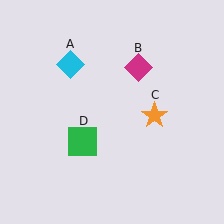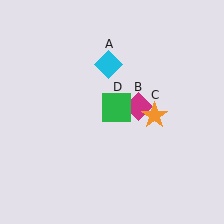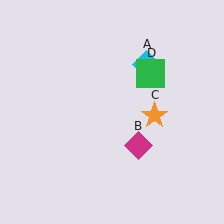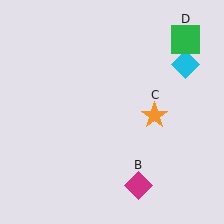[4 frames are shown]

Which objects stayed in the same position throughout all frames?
Orange star (object C) remained stationary.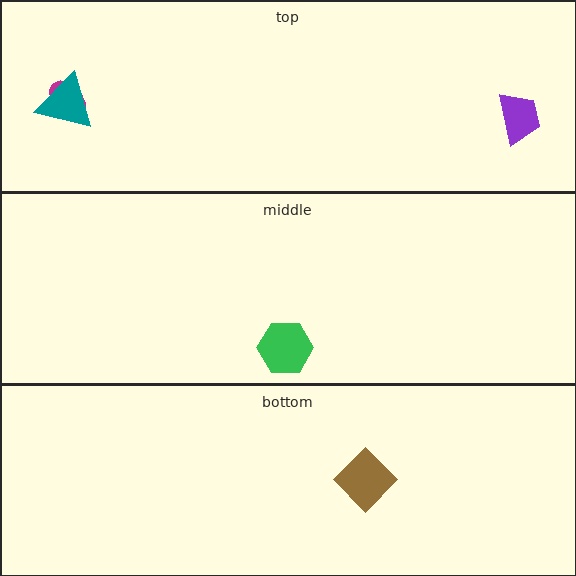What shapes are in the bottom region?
The brown diamond.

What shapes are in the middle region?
The green hexagon.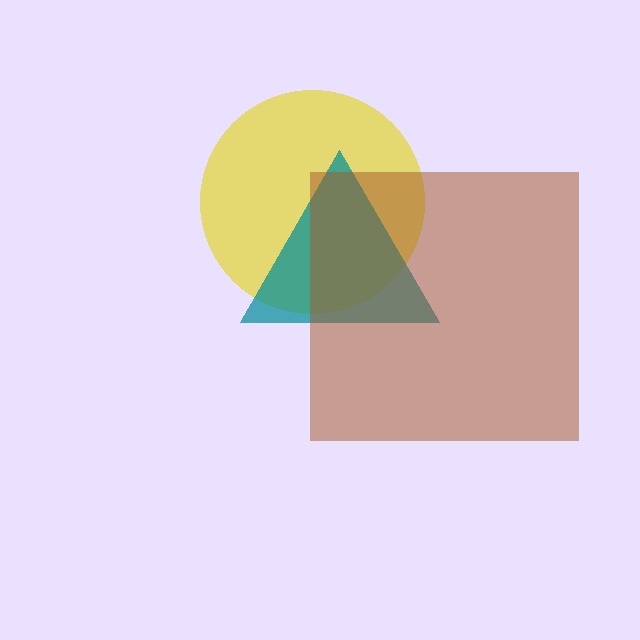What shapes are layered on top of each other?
The layered shapes are: a yellow circle, a teal triangle, a brown square.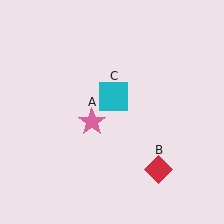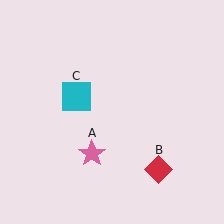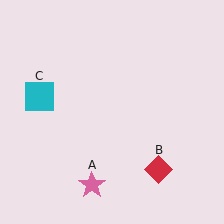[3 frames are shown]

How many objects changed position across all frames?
2 objects changed position: pink star (object A), cyan square (object C).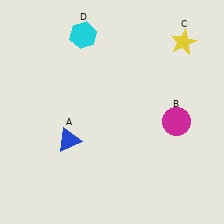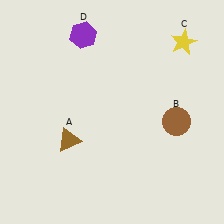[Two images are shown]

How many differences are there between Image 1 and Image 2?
There are 3 differences between the two images.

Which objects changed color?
A changed from blue to brown. B changed from magenta to brown. D changed from cyan to purple.